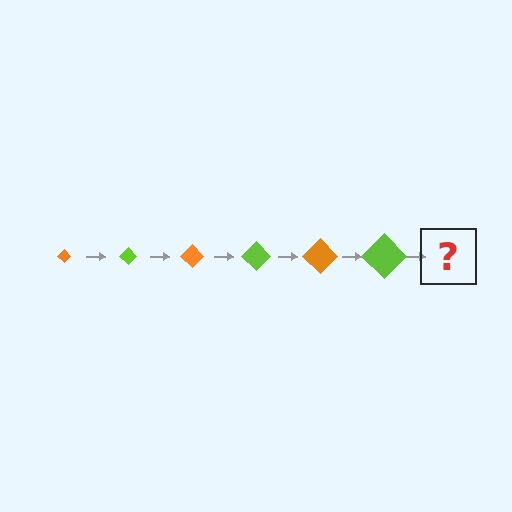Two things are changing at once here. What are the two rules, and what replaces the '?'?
The two rules are that the diamond grows larger each step and the color cycles through orange and lime. The '?' should be an orange diamond, larger than the previous one.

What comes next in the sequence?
The next element should be an orange diamond, larger than the previous one.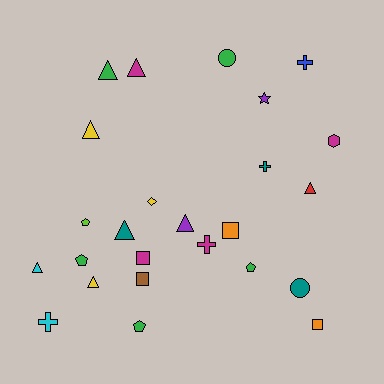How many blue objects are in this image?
There is 1 blue object.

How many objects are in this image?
There are 25 objects.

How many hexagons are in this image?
There is 1 hexagon.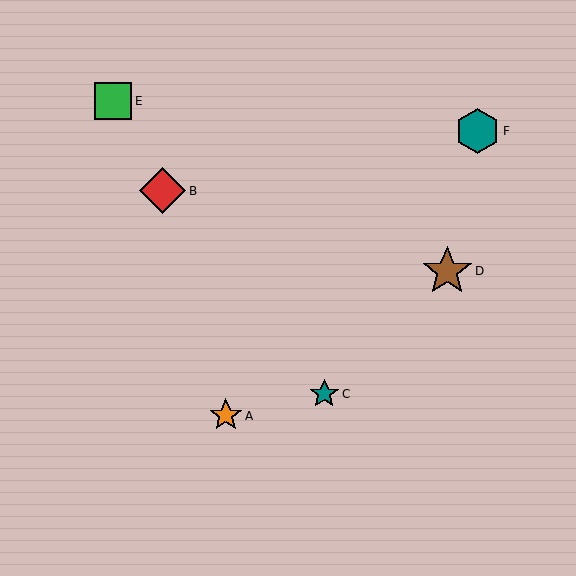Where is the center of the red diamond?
The center of the red diamond is at (163, 191).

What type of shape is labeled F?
Shape F is a teal hexagon.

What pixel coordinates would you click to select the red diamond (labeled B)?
Click at (163, 191) to select the red diamond B.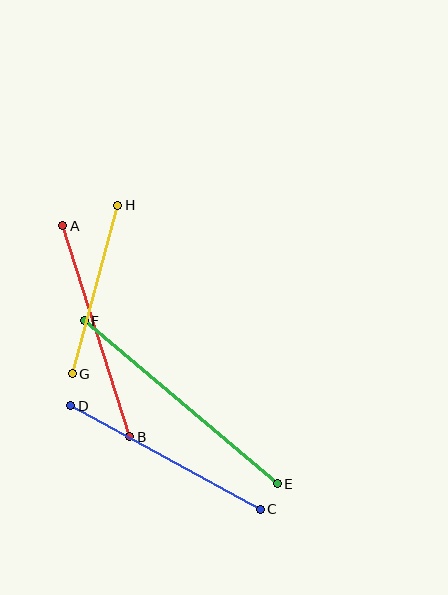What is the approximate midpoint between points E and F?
The midpoint is at approximately (181, 402) pixels.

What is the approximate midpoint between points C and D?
The midpoint is at approximately (165, 458) pixels.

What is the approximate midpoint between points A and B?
The midpoint is at approximately (96, 331) pixels.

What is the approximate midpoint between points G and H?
The midpoint is at approximately (95, 289) pixels.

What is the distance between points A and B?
The distance is approximately 221 pixels.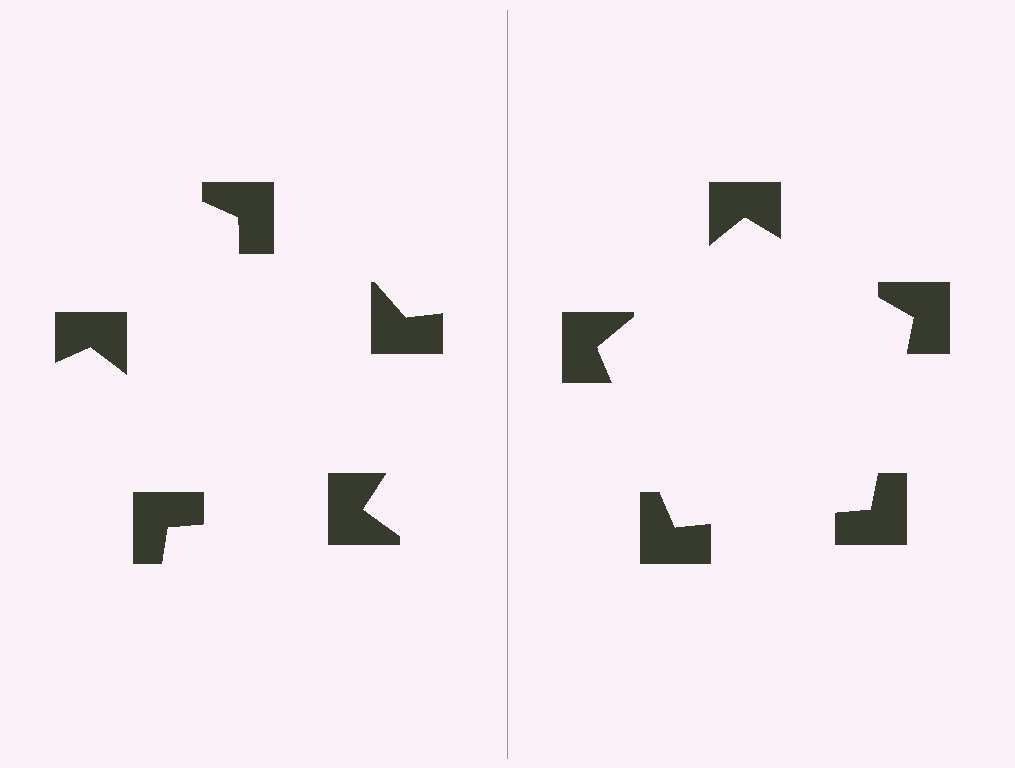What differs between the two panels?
The notched squares are positioned identically on both sides; only the wedge orientations differ. On the right they align to a pentagon; on the left they are misaligned.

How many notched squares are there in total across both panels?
10 — 5 on each side.